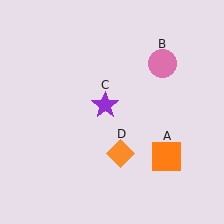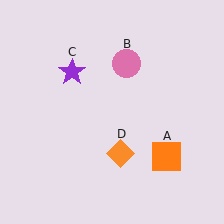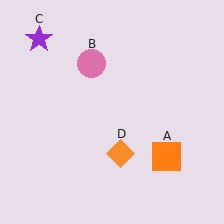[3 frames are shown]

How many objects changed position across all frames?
2 objects changed position: pink circle (object B), purple star (object C).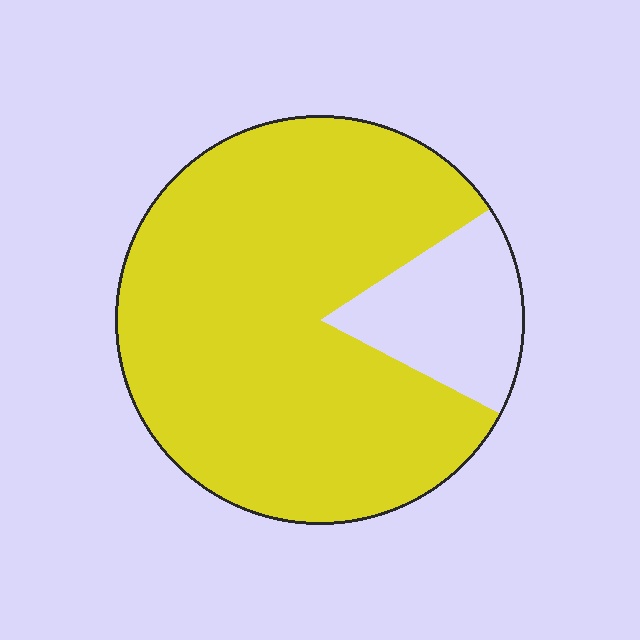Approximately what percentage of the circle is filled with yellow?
Approximately 85%.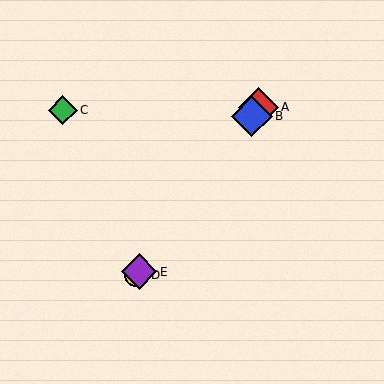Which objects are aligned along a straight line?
Objects A, B, D, E are aligned along a straight line.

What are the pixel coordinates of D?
Object D is at (136, 275).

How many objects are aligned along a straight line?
4 objects (A, B, D, E) are aligned along a straight line.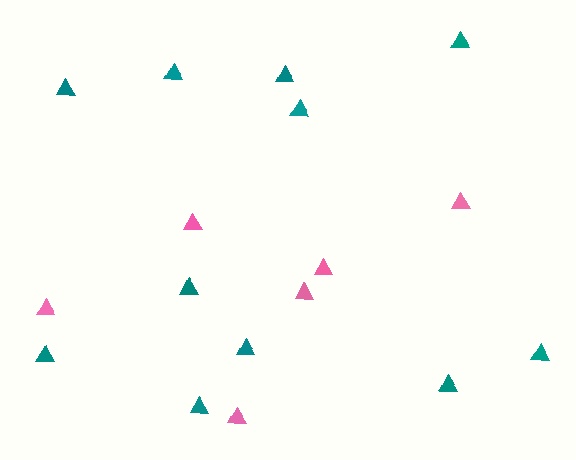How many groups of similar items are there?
There are 2 groups: one group of pink triangles (6) and one group of teal triangles (11).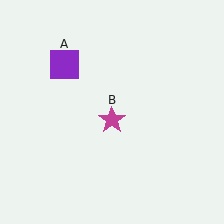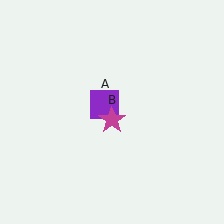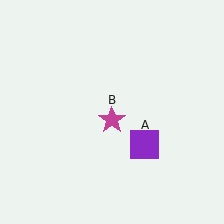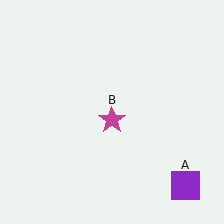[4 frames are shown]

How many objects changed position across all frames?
1 object changed position: purple square (object A).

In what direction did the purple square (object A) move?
The purple square (object A) moved down and to the right.